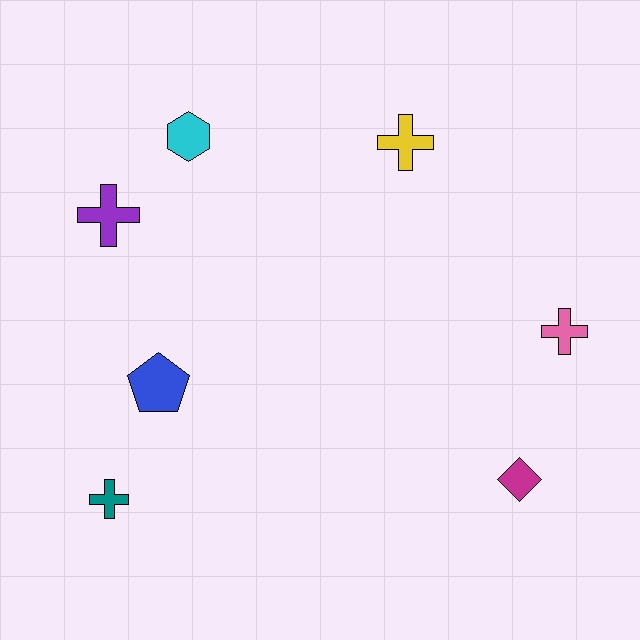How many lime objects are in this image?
There are no lime objects.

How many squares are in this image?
There are no squares.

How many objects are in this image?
There are 7 objects.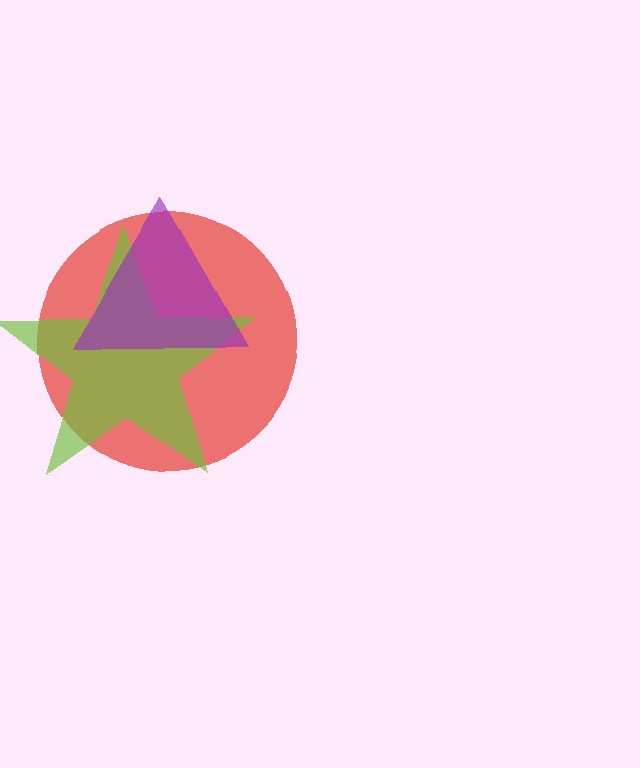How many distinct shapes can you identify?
There are 3 distinct shapes: a red circle, a lime star, a purple triangle.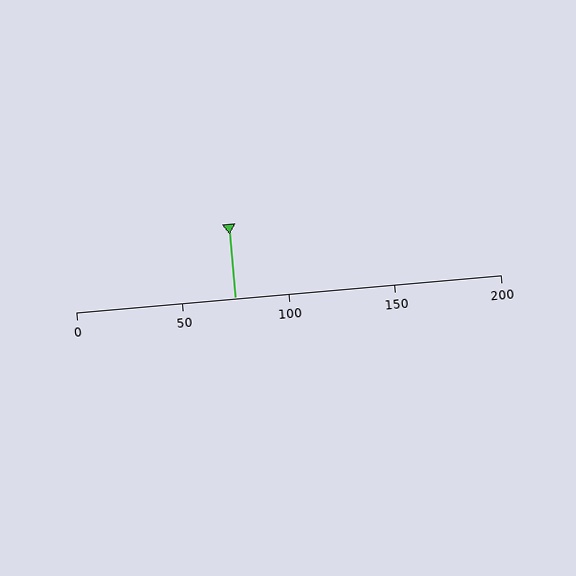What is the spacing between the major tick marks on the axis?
The major ticks are spaced 50 apart.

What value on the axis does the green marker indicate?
The marker indicates approximately 75.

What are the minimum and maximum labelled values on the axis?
The axis runs from 0 to 200.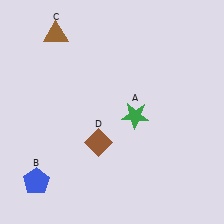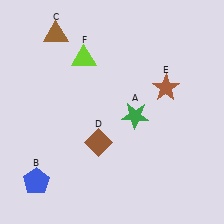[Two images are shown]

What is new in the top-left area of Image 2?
A lime triangle (F) was added in the top-left area of Image 2.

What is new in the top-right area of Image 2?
A brown star (E) was added in the top-right area of Image 2.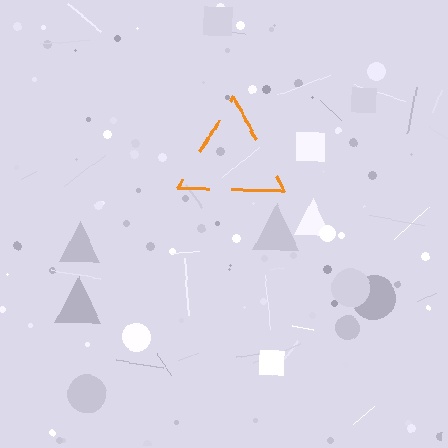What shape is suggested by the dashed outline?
The dashed outline suggests a triangle.